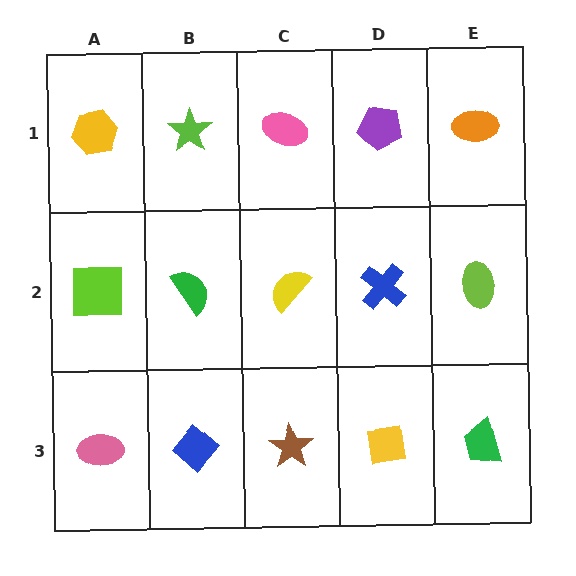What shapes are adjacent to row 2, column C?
A pink ellipse (row 1, column C), a brown star (row 3, column C), a green semicircle (row 2, column B), a blue cross (row 2, column D).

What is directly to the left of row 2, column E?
A blue cross.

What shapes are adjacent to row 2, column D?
A purple pentagon (row 1, column D), a yellow square (row 3, column D), a yellow semicircle (row 2, column C), a lime ellipse (row 2, column E).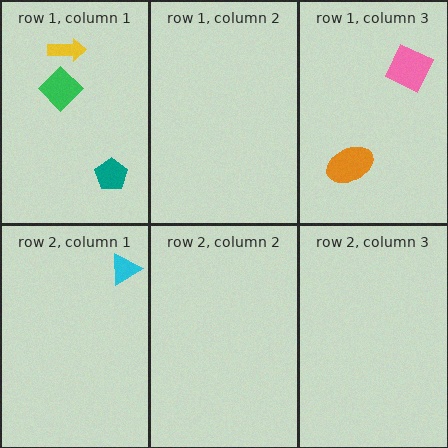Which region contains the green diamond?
The row 1, column 1 region.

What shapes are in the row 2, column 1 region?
The cyan triangle.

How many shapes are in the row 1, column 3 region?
2.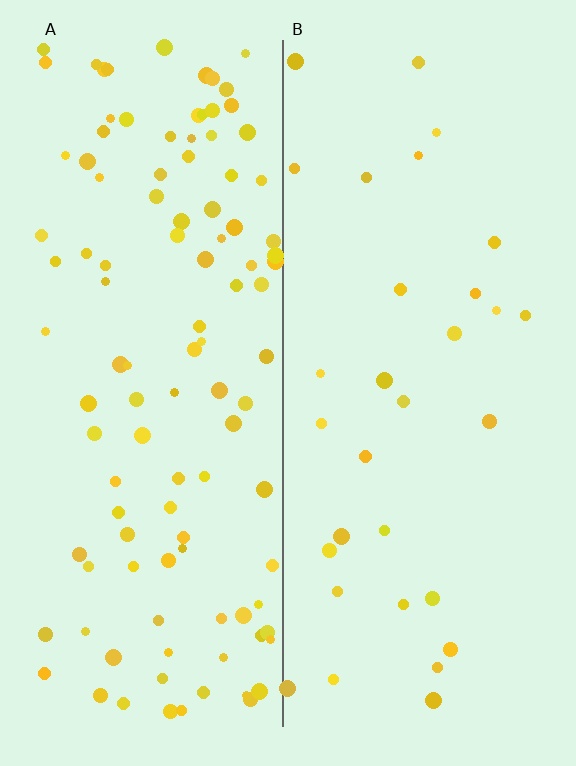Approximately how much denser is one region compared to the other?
Approximately 3.5× — region A over region B.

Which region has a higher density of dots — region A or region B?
A (the left).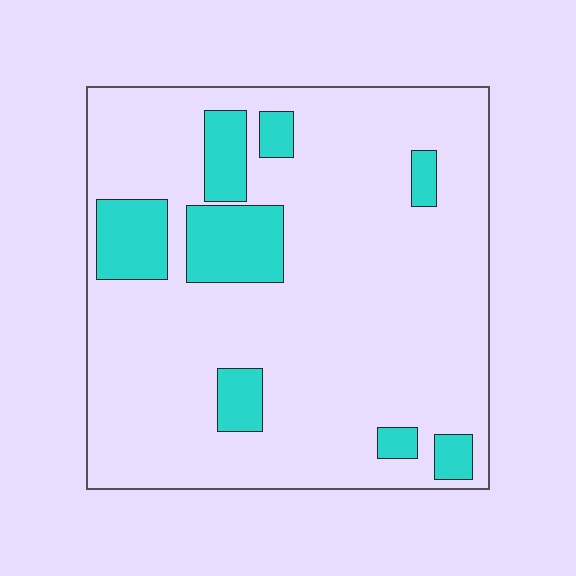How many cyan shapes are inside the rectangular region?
8.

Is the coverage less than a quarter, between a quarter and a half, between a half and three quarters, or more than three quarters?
Less than a quarter.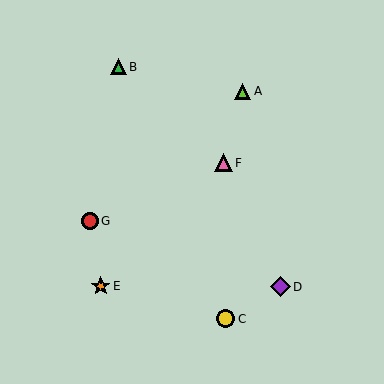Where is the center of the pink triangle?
The center of the pink triangle is at (223, 163).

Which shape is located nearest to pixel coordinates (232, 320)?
The yellow circle (labeled C) at (226, 319) is nearest to that location.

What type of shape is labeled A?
Shape A is a lime triangle.